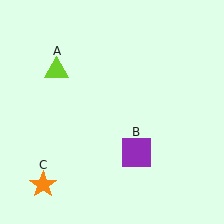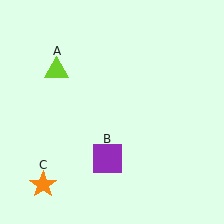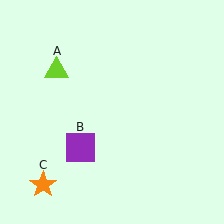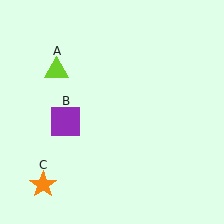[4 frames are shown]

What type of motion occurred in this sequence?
The purple square (object B) rotated clockwise around the center of the scene.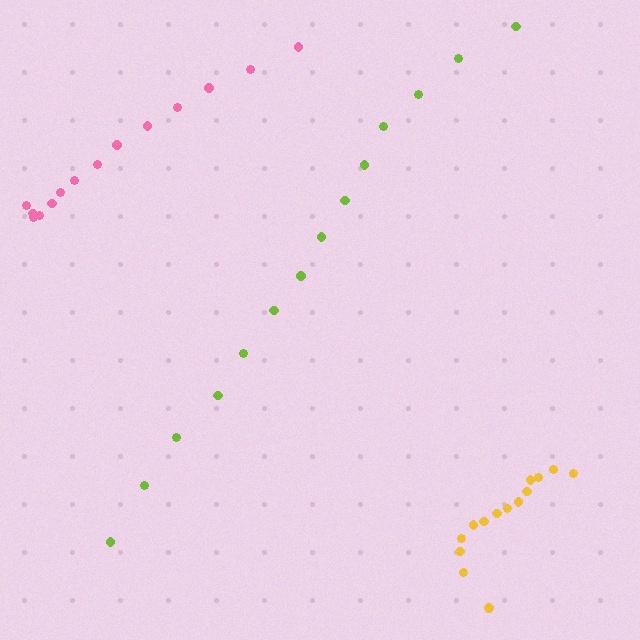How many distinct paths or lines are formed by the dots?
There are 3 distinct paths.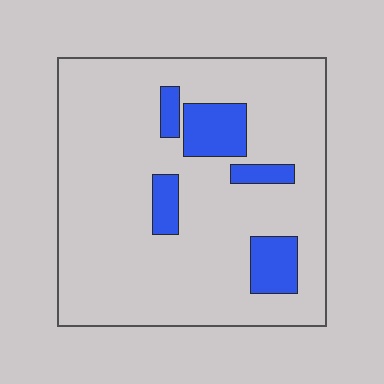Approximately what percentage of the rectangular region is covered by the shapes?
Approximately 15%.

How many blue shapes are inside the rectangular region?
5.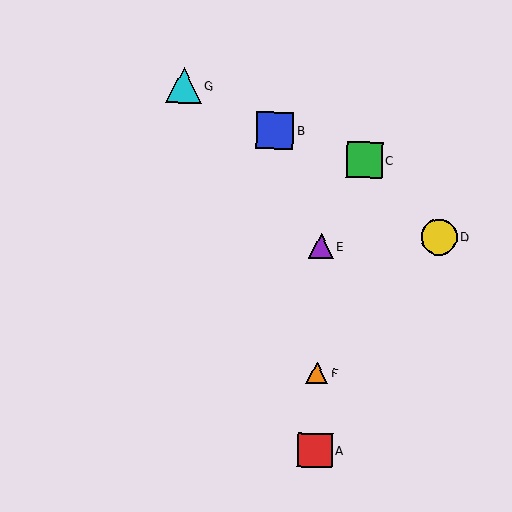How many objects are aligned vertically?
3 objects (A, E, F) are aligned vertically.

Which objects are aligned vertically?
Objects A, E, F are aligned vertically.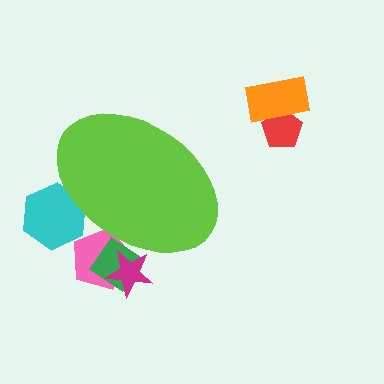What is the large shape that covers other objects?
A lime ellipse.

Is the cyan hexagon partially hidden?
Yes, the cyan hexagon is partially hidden behind the lime ellipse.